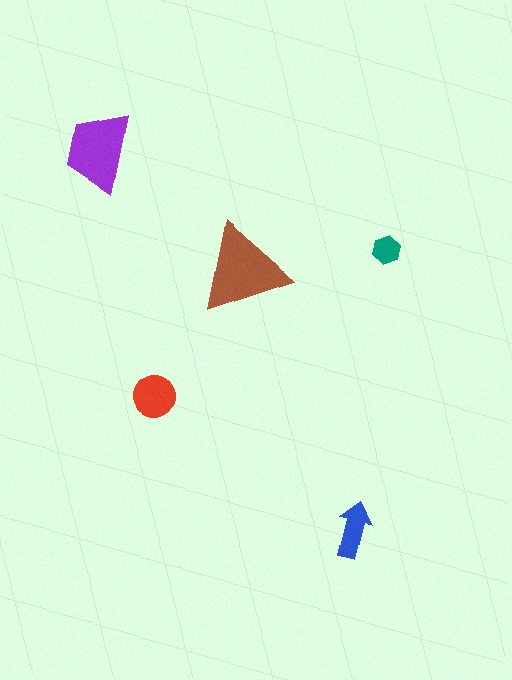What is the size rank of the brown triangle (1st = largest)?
1st.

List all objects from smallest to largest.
The teal hexagon, the blue arrow, the red circle, the purple trapezoid, the brown triangle.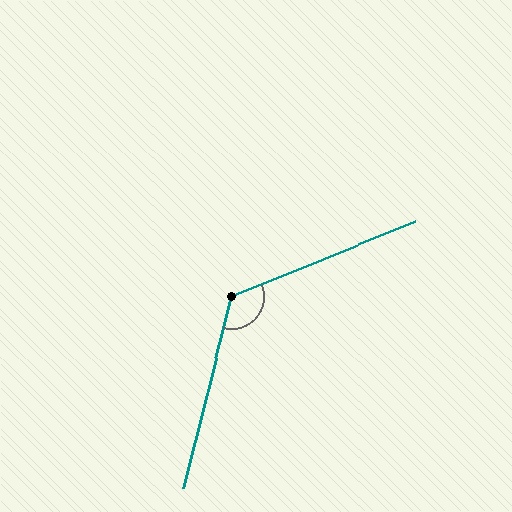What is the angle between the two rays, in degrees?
Approximately 126 degrees.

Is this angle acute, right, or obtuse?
It is obtuse.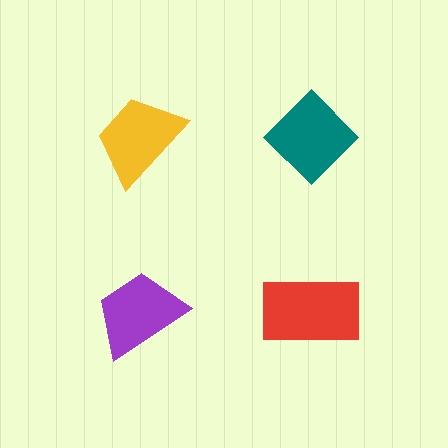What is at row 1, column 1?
A yellow trapezoid.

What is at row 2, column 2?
A red rectangle.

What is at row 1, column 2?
A teal diamond.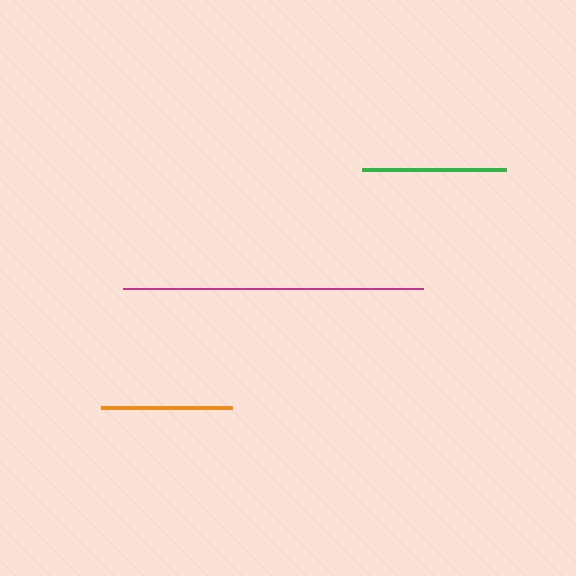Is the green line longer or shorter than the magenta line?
The magenta line is longer than the green line.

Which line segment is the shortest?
The orange line is the shortest at approximately 132 pixels.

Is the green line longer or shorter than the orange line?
The green line is longer than the orange line.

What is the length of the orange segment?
The orange segment is approximately 132 pixels long.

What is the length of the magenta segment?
The magenta segment is approximately 300 pixels long.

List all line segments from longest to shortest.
From longest to shortest: magenta, green, orange.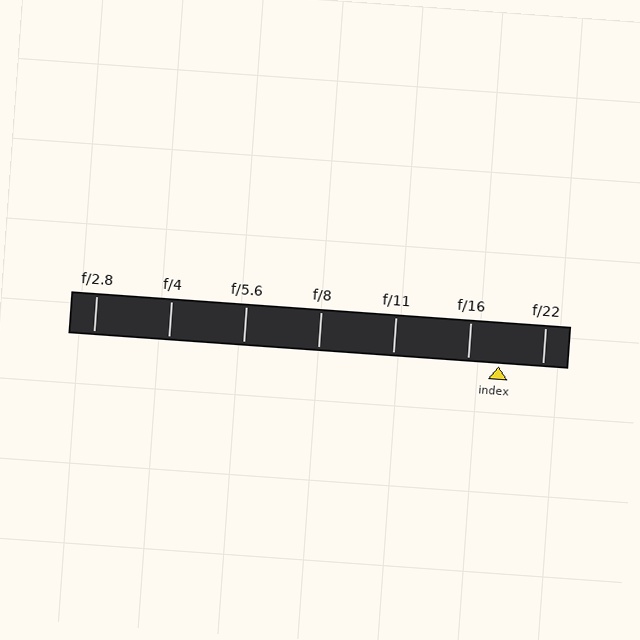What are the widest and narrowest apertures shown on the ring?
The widest aperture shown is f/2.8 and the narrowest is f/22.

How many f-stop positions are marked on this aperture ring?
There are 7 f-stop positions marked.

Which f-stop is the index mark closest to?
The index mark is closest to f/16.